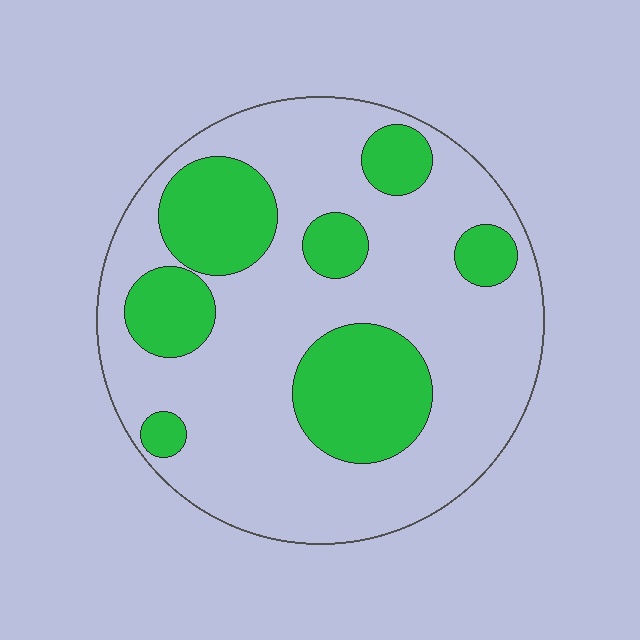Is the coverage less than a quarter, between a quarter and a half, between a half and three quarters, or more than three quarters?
Between a quarter and a half.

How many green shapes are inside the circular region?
7.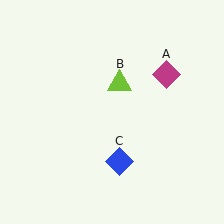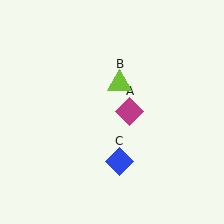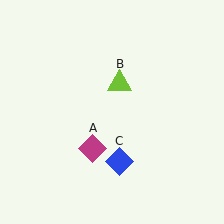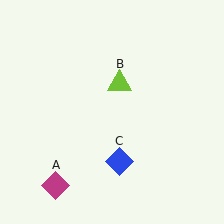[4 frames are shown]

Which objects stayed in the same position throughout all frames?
Lime triangle (object B) and blue diamond (object C) remained stationary.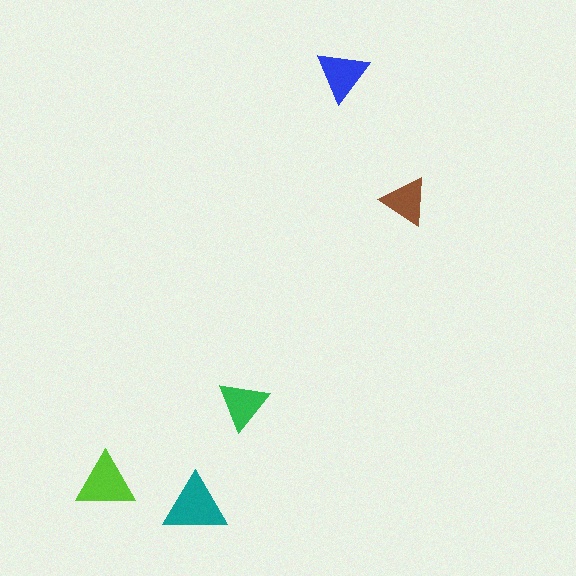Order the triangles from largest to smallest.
the teal one, the lime one, the blue one, the green one, the brown one.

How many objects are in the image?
There are 5 objects in the image.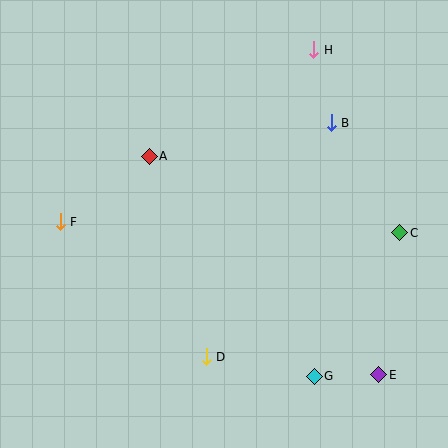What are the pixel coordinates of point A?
Point A is at (149, 156).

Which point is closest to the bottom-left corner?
Point D is closest to the bottom-left corner.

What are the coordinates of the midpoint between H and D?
The midpoint between H and D is at (260, 203).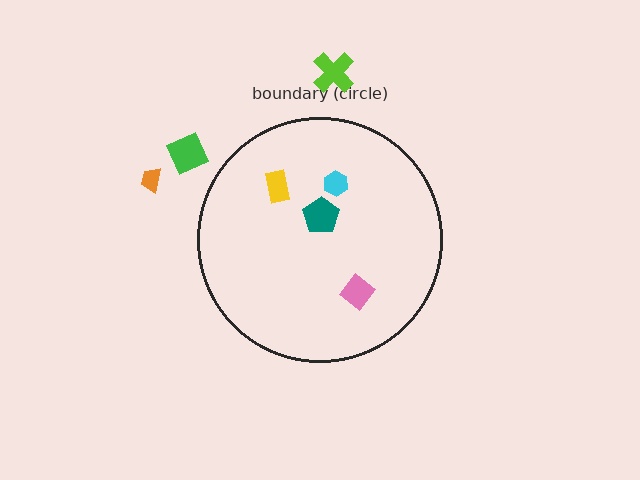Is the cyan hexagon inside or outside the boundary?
Inside.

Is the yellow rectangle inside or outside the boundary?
Inside.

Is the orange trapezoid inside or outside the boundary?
Outside.